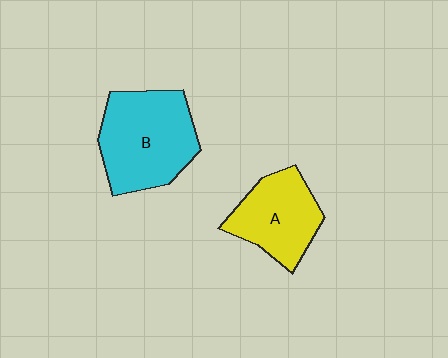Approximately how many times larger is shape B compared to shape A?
Approximately 1.4 times.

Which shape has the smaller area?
Shape A (yellow).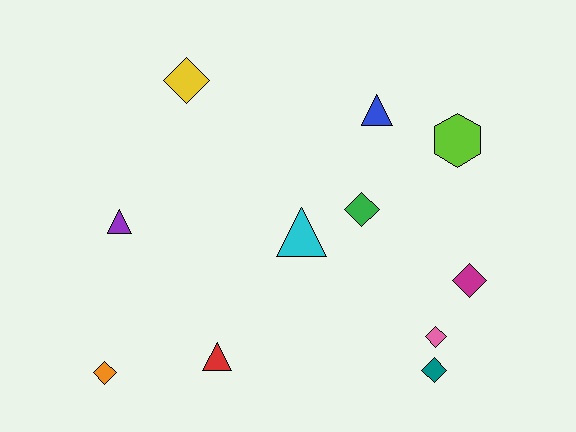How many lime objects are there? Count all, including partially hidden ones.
There is 1 lime object.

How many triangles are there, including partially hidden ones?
There are 4 triangles.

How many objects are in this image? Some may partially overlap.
There are 11 objects.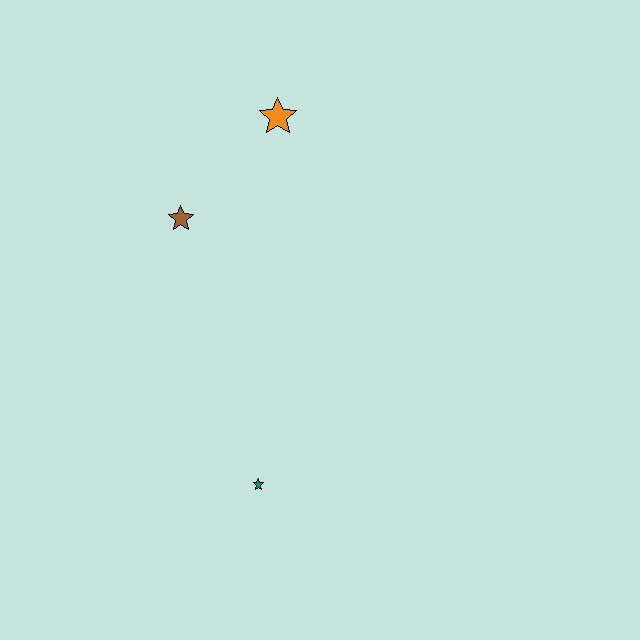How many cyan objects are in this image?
There are no cyan objects.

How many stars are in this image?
There are 3 stars.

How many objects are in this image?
There are 3 objects.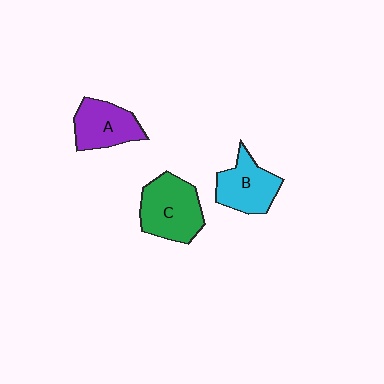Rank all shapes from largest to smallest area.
From largest to smallest: C (green), B (cyan), A (purple).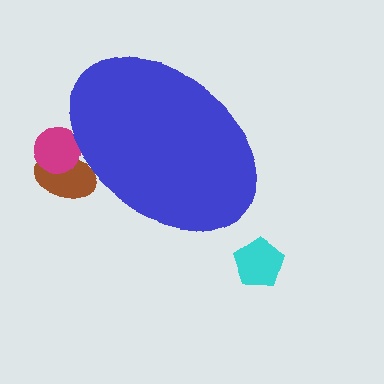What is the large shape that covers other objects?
A blue ellipse.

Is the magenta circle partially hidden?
Yes, the magenta circle is partially hidden behind the blue ellipse.